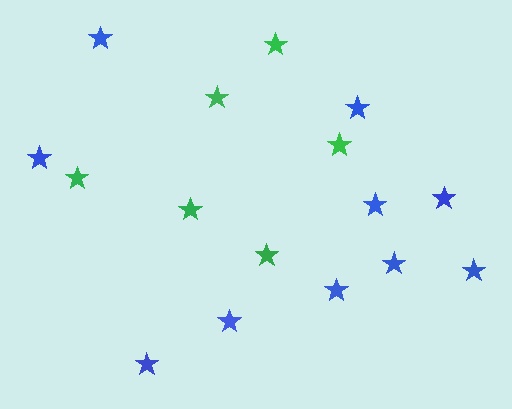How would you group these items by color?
There are 2 groups: one group of green stars (6) and one group of blue stars (10).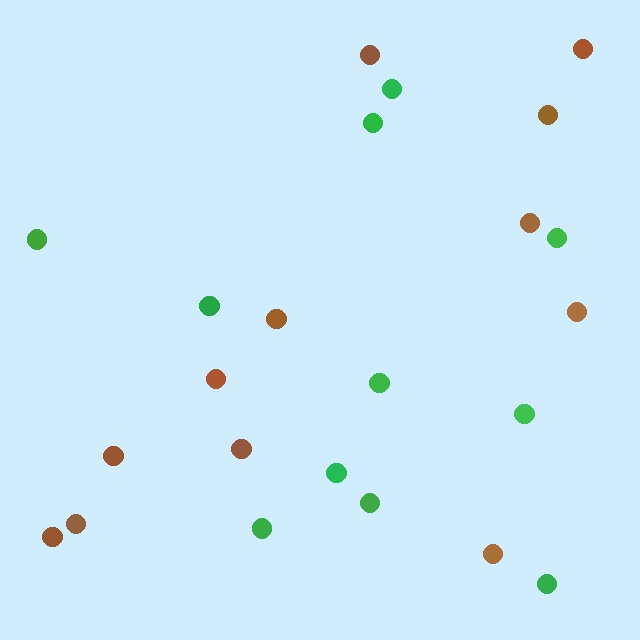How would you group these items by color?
There are 2 groups: one group of brown circles (12) and one group of green circles (11).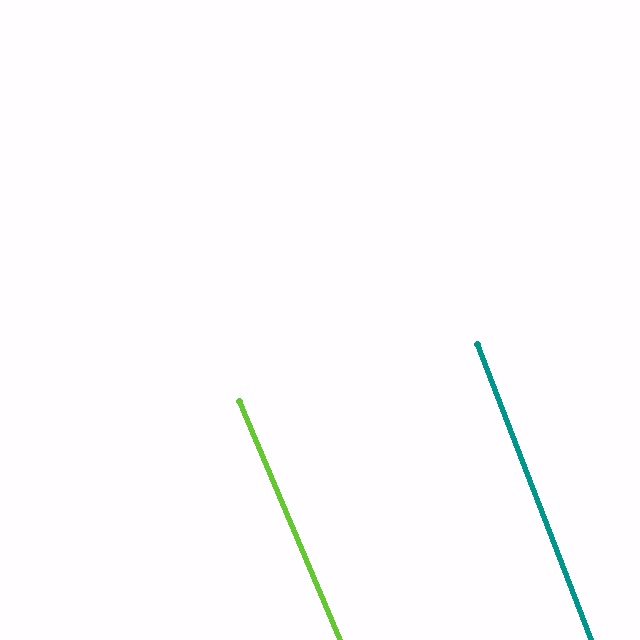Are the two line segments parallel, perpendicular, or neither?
Parallel — their directions differ by only 1.8°.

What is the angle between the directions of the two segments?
Approximately 2 degrees.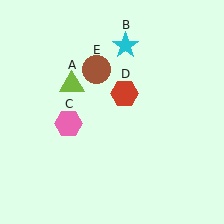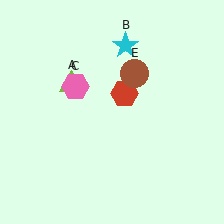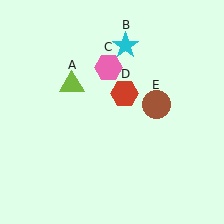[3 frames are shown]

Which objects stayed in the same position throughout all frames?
Lime triangle (object A) and cyan star (object B) and red hexagon (object D) remained stationary.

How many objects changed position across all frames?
2 objects changed position: pink hexagon (object C), brown circle (object E).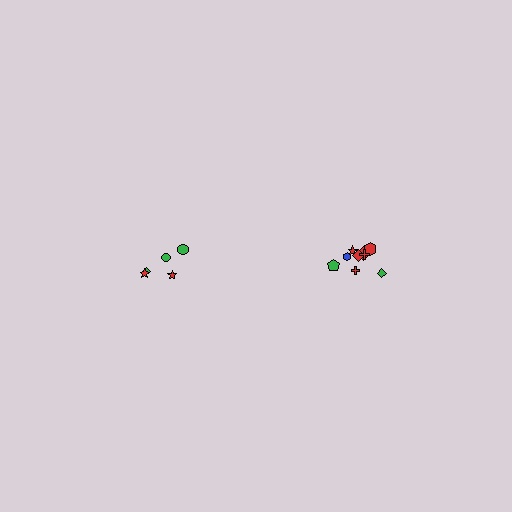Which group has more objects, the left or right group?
The right group.